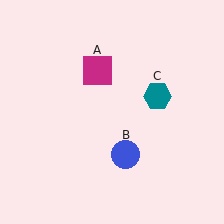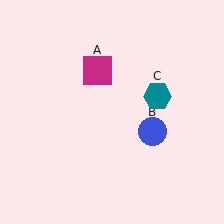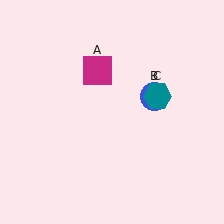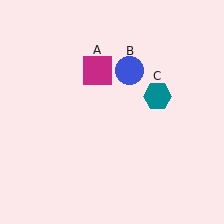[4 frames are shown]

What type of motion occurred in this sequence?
The blue circle (object B) rotated counterclockwise around the center of the scene.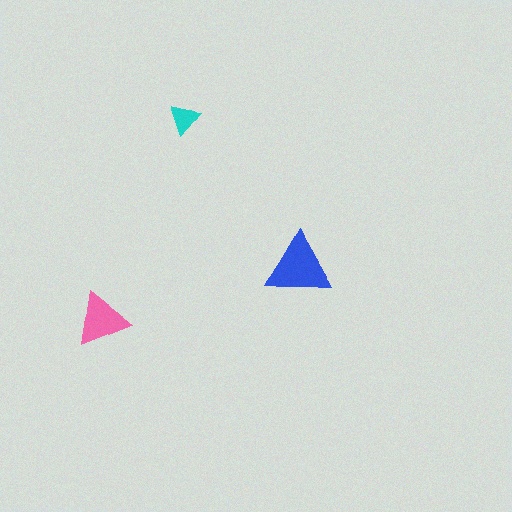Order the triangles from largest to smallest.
the blue one, the pink one, the cyan one.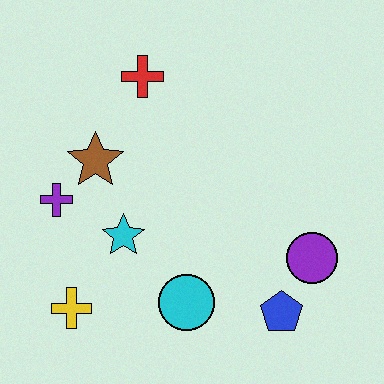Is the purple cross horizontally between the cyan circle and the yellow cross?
No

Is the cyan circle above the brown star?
No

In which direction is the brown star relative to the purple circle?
The brown star is to the left of the purple circle.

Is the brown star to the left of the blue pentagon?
Yes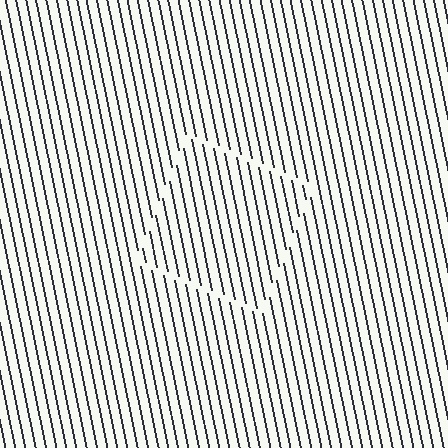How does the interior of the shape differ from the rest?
The interior of the shape contains the same grating, shifted by half a period — the contour is defined by the phase discontinuity where line-ends from the inner and outer gratings abut.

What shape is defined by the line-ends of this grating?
An illusory square. The interior of the shape contains the same grating, shifted by half a period — the contour is defined by the phase discontinuity where line-ends from the inner and outer gratings abut.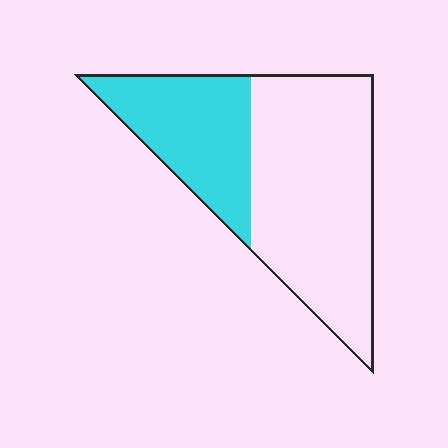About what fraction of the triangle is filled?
About one third (1/3).